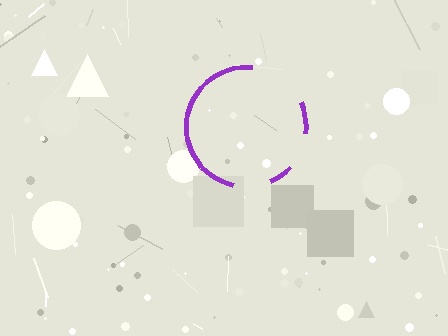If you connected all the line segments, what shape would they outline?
They would outline a circle.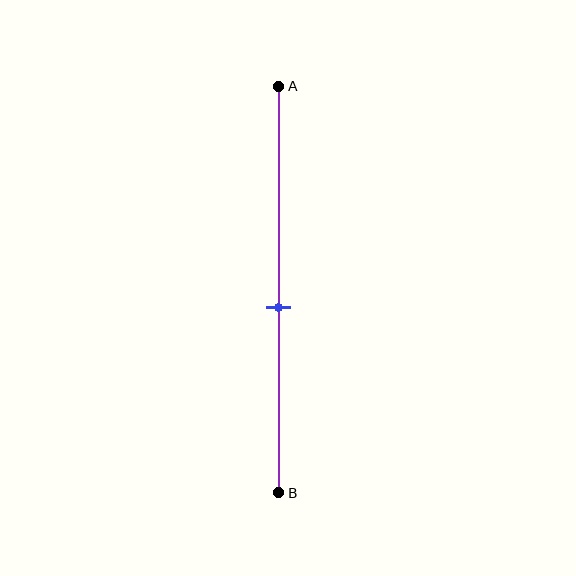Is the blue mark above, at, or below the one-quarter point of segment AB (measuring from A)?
The blue mark is below the one-quarter point of segment AB.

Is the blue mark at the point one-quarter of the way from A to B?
No, the mark is at about 55% from A, not at the 25% one-quarter point.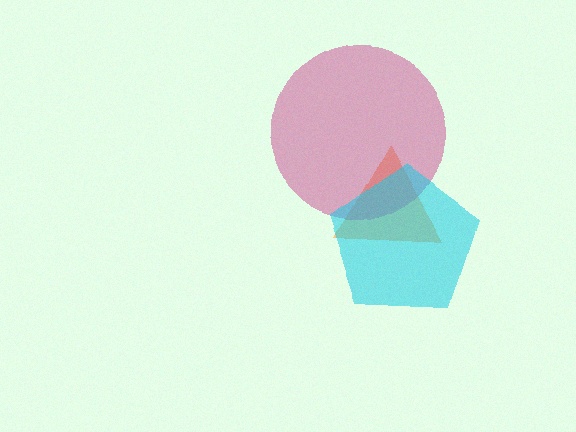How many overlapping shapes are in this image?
There are 3 overlapping shapes in the image.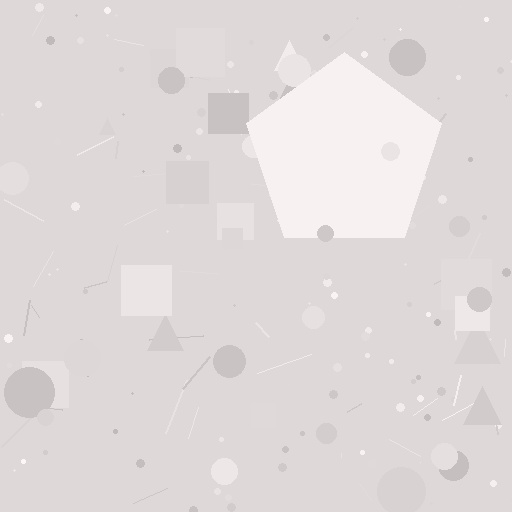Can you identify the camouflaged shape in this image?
The camouflaged shape is a pentagon.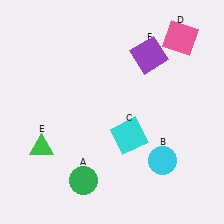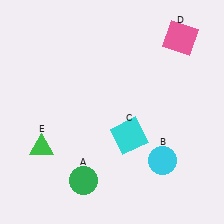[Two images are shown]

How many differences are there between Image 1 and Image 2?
There is 1 difference between the two images.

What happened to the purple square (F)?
The purple square (F) was removed in Image 2. It was in the top-right area of Image 1.